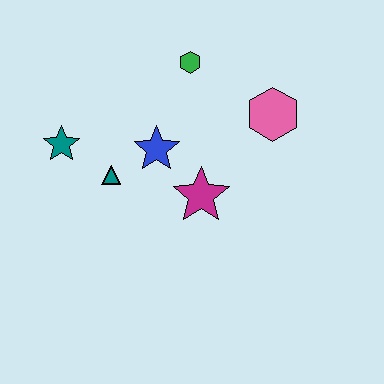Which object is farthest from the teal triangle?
The pink hexagon is farthest from the teal triangle.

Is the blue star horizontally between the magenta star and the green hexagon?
No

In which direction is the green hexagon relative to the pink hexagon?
The green hexagon is to the left of the pink hexagon.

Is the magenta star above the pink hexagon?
No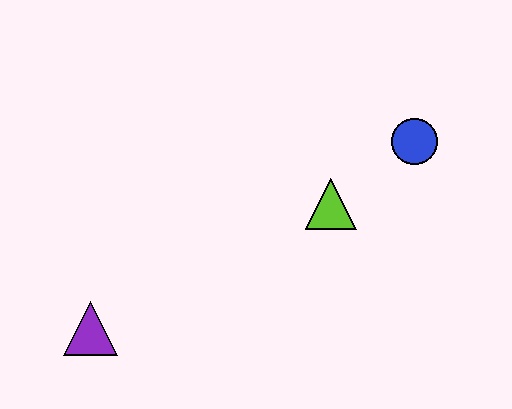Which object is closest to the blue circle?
The lime triangle is closest to the blue circle.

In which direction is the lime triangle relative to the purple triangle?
The lime triangle is to the right of the purple triangle.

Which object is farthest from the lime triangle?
The purple triangle is farthest from the lime triangle.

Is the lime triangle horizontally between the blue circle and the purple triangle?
Yes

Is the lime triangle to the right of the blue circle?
No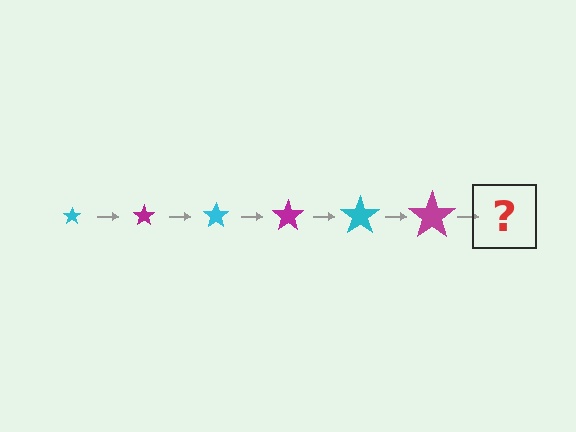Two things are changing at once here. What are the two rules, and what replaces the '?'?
The two rules are that the star grows larger each step and the color cycles through cyan and magenta. The '?' should be a cyan star, larger than the previous one.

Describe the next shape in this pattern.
It should be a cyan star, larger than the previous one.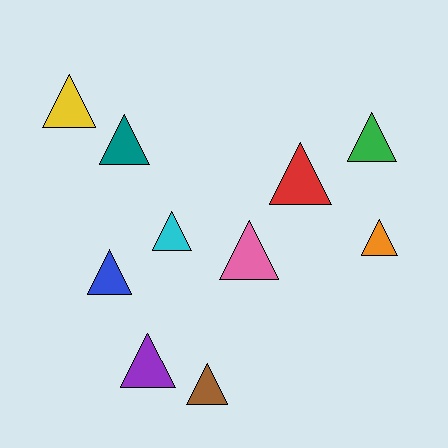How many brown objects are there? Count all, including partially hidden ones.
There is 1 brown object.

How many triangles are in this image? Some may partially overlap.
There are 10 triangles.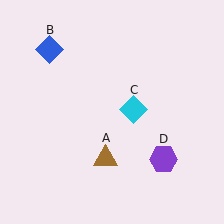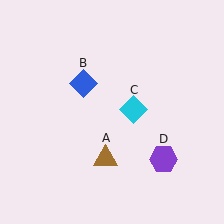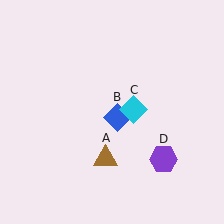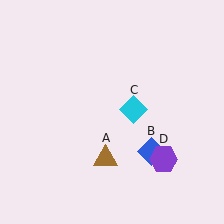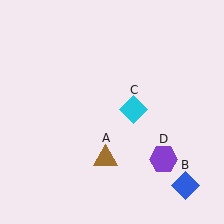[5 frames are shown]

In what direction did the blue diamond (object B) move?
The blue diamond (object B) moved down and to the right.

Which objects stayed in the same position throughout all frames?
Brown triangle (object A) and cyan diamond (object C) and purple hexagon (object D) remained stationary.